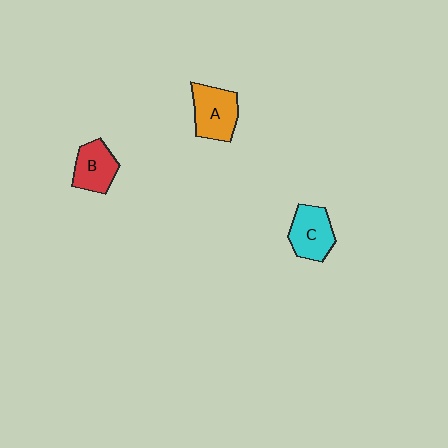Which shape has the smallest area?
Shape B (red).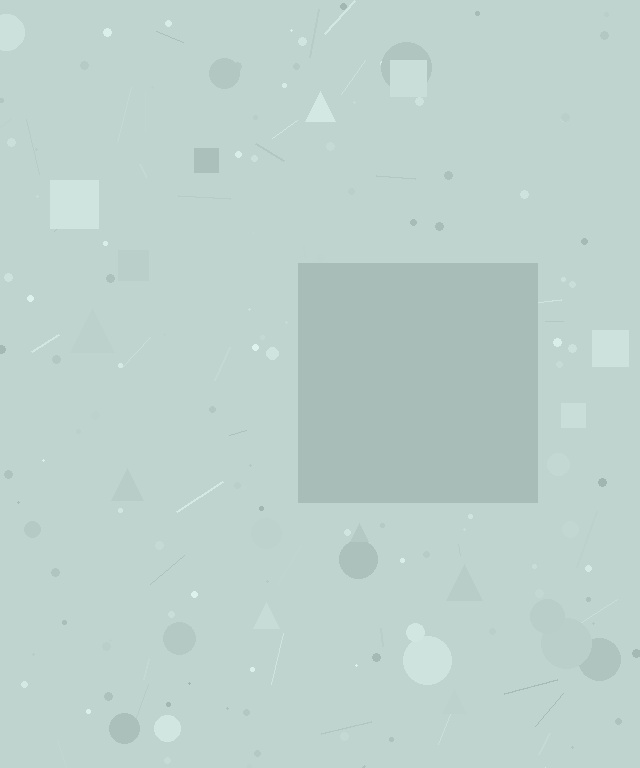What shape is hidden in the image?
A square is hidden in the image.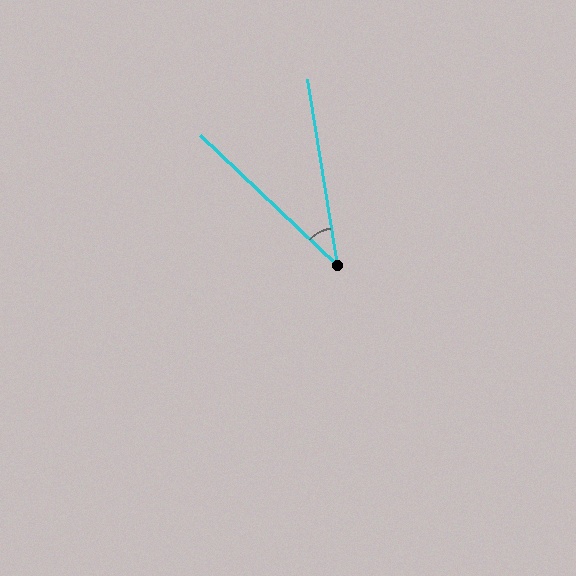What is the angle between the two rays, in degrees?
Approximately 38 degrees.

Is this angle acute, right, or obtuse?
It is acute.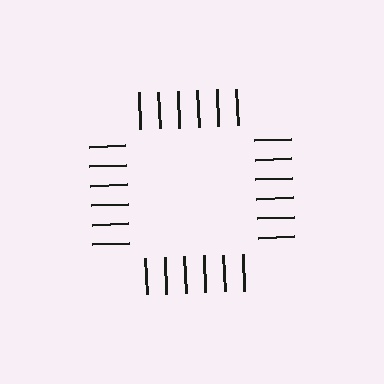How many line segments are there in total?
24 — 6 along each of the 4 edges.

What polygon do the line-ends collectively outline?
An illusory square — the line segments terminate on its edges but no continuous stroke is drawn.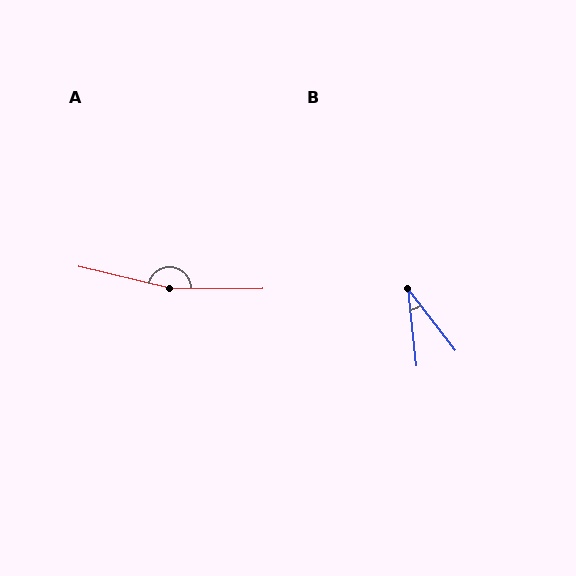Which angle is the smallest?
B, at approximately 32 degrees.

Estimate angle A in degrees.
Approximately 167 degrees.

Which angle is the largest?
A, at approximately 167 degrees.